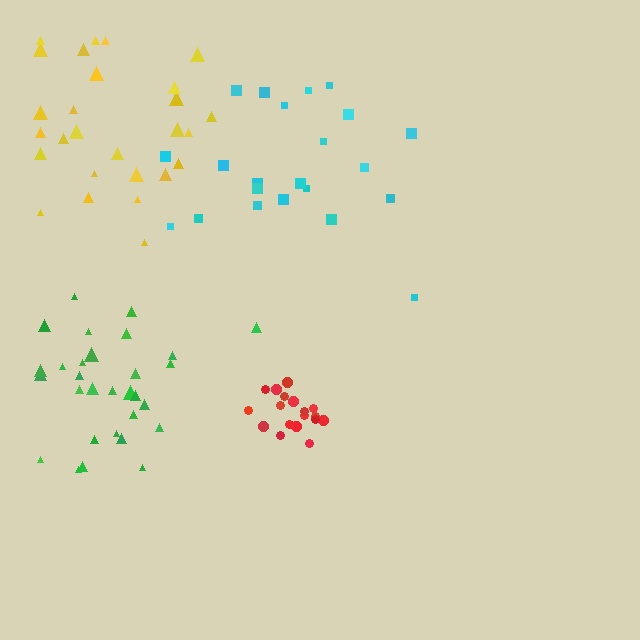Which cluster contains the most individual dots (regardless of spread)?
Green (30).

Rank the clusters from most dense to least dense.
red, green, yellow, cyan.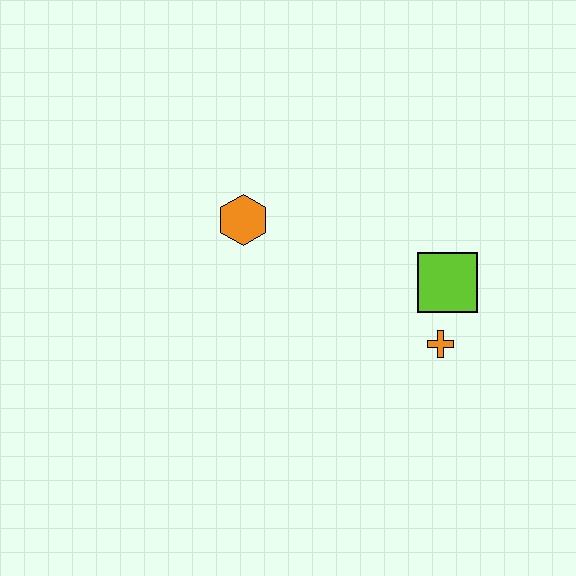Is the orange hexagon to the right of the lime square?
No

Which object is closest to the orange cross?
The lime square is closest to the orange cross.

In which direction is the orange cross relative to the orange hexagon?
The orange cross is to the right of the orange hexagon.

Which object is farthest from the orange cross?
The orange hexagon is farthest from the orange cross.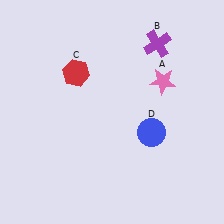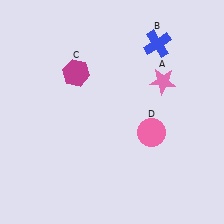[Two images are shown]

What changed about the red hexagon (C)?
In Image 1, C is red. In Image 2, it changed to magenta.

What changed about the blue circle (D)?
In Image 1, D is blue. In Image 2, it changed to pink.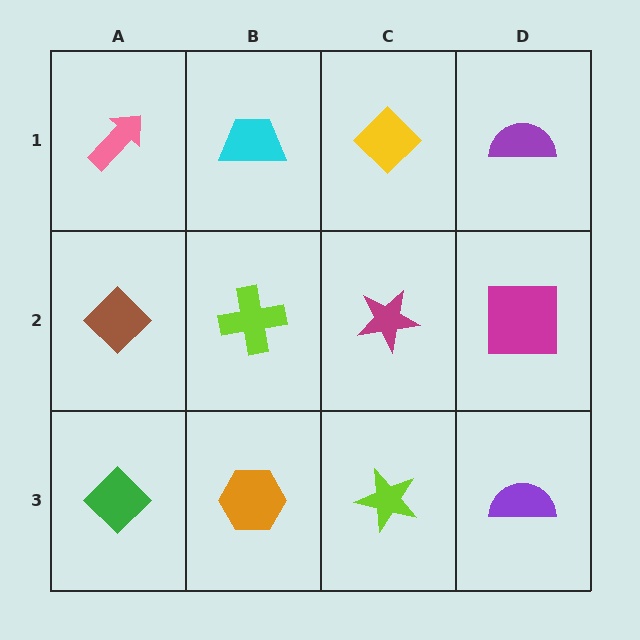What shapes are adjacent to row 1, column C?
A magenta star (row 2, column C), a cyan trapezoid (row 1, column B), a purple semicircle (row 1, column D).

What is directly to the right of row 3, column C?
A purple semicircle.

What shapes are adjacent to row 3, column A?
A brown diamond (row 2, column A), an orange hexagon (row 3, column B).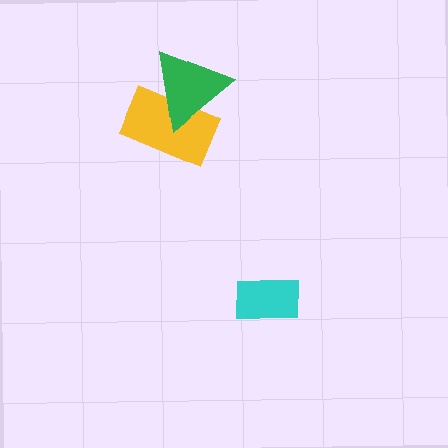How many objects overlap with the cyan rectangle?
0 objects overlap with the cyan rectangle.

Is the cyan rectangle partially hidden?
No, no other shape covers it.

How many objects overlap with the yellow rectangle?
1 object overlaps with the yellow rectangle.